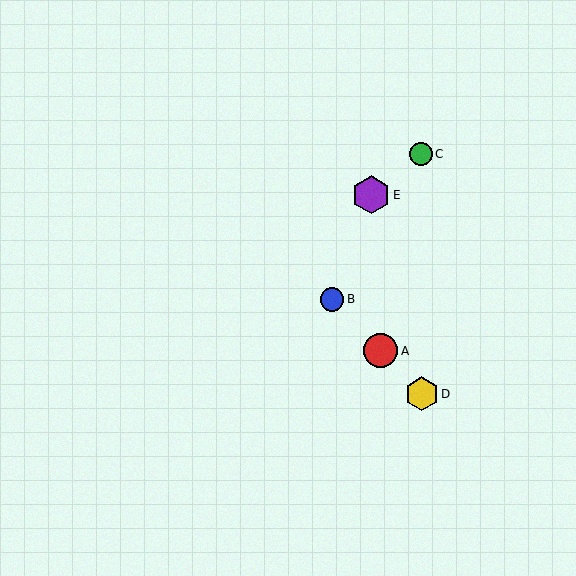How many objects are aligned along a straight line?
3 objects (A, B, D) are aligned along a straight line.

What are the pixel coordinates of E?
Object E is at (371, 195).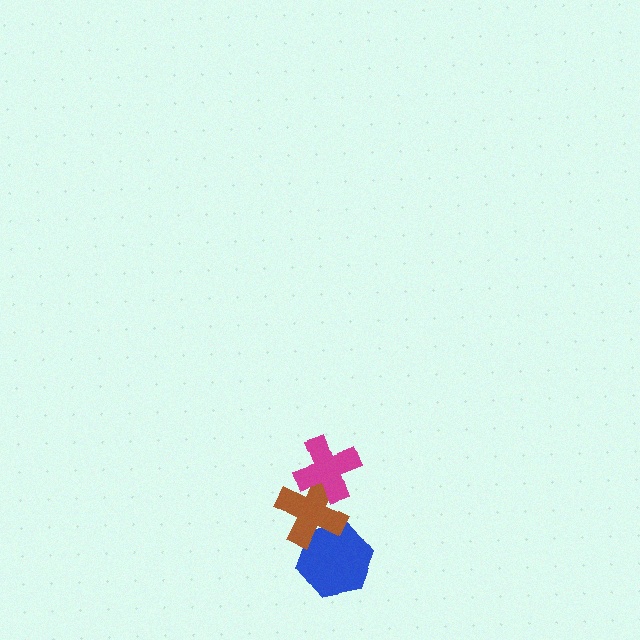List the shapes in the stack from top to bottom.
From top to bottom: the magenta cross, the brown cross, the blue hexagon.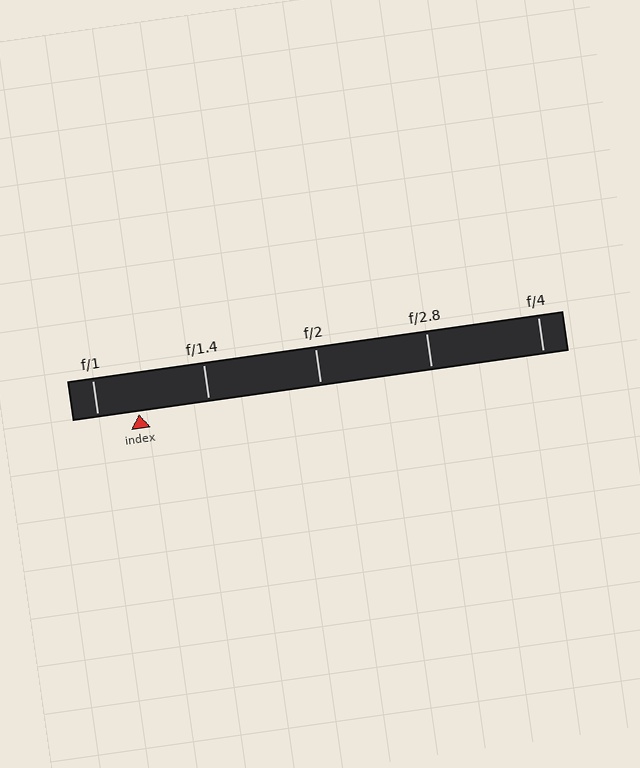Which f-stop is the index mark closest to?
The index mark is closest to f/1.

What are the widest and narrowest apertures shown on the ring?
The widest aperture shown is f/1 and the narrowest is f/4.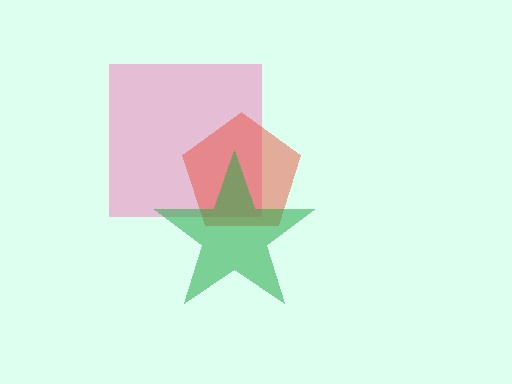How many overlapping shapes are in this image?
There are 3 overlapping shapes in the image.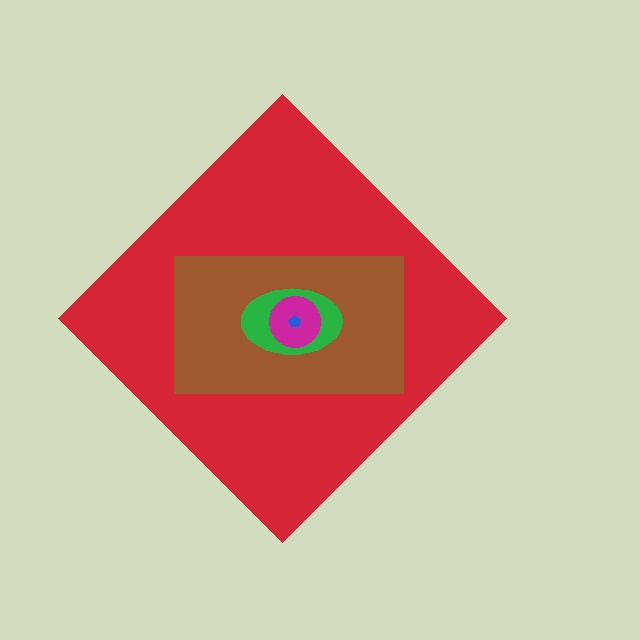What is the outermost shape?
The red diamond.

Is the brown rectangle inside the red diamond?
Yes.